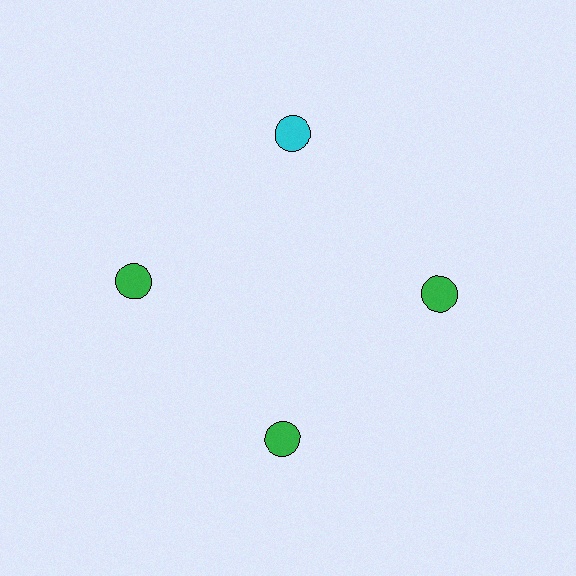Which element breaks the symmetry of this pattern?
The cyan circle at roughly the 12 o'clock position breaks the symmetry. All other shapes are green circles.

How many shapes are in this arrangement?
There are 4 shapes arranged in a ring pattern.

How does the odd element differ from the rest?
It has a different color: cyan instead of green.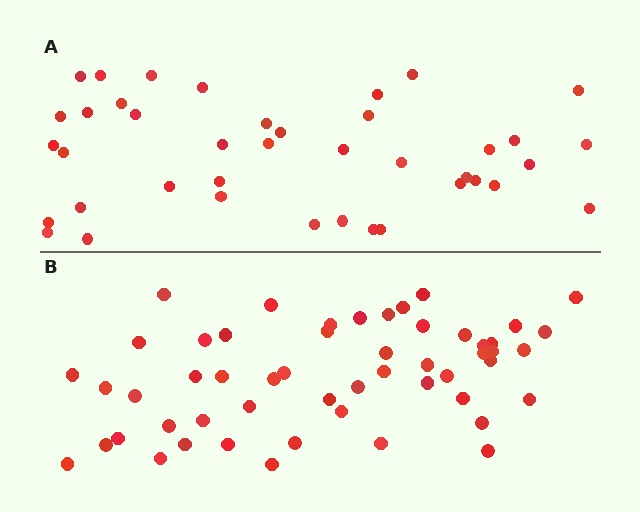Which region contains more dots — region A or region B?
Region B (the bottom region) has more dots.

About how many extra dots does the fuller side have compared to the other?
Region B has approximately 15 more dots than region A.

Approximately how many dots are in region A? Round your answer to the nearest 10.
About 40 dots.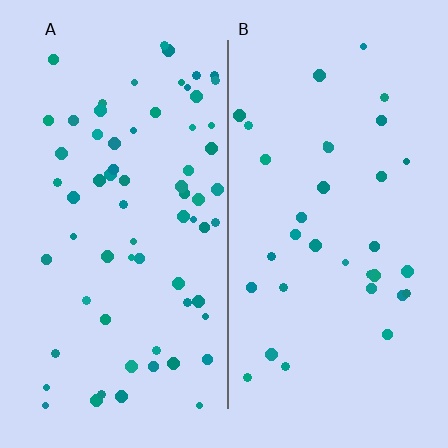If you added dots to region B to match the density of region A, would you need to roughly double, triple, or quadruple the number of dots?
Approximately double.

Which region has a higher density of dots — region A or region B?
A (the left).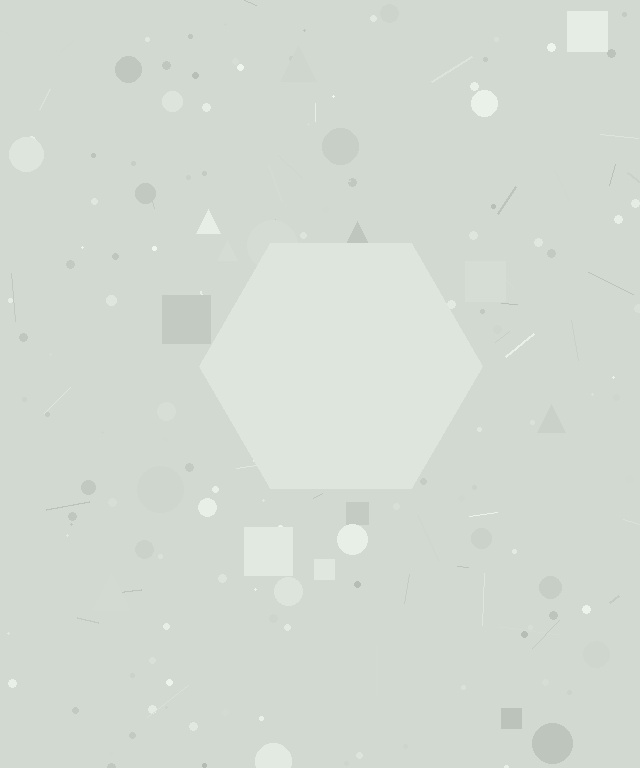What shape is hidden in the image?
A hexagon is hidden in the image.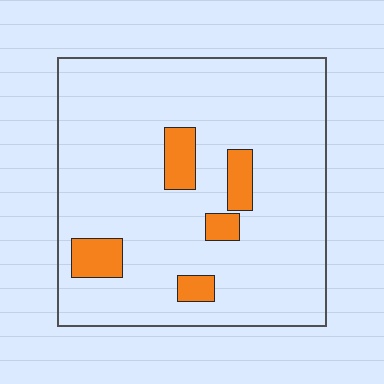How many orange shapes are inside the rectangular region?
5.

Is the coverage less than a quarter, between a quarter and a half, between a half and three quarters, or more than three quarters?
Less than a quarter.